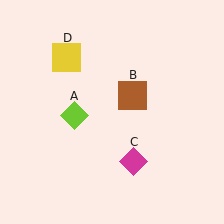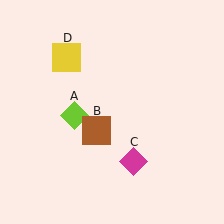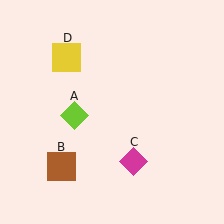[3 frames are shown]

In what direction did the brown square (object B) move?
The brown square (object B) moved down and to the left.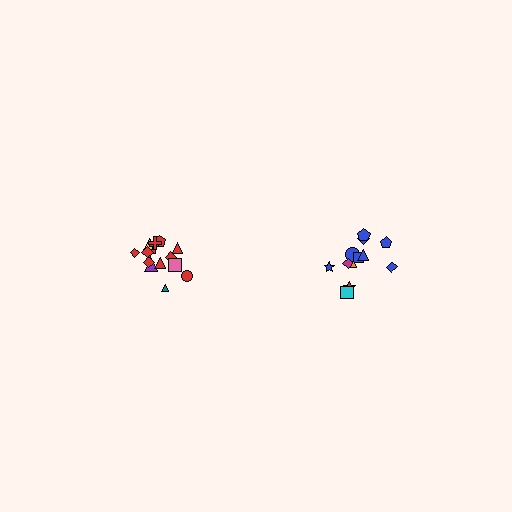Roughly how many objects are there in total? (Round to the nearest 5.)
Roughly 25 objects in total.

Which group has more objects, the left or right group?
The left group.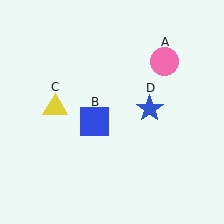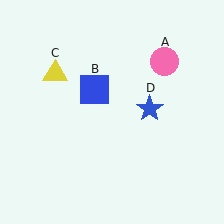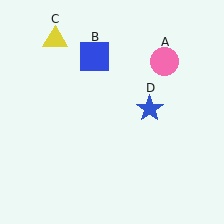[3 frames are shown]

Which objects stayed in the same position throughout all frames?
Pink circle (object A) and blue star (object D) remained stationary.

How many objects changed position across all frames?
2 objects changed position: blue square (object B), yellow triangle (object C).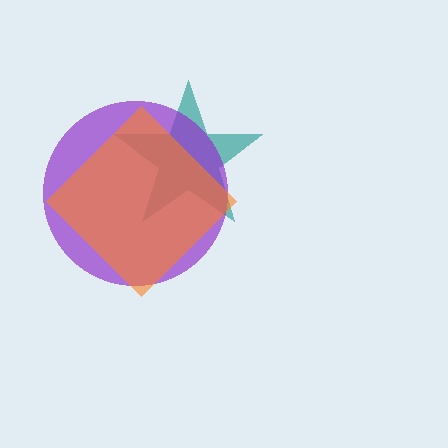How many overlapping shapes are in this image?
There are 3 overlapping shapes in the image.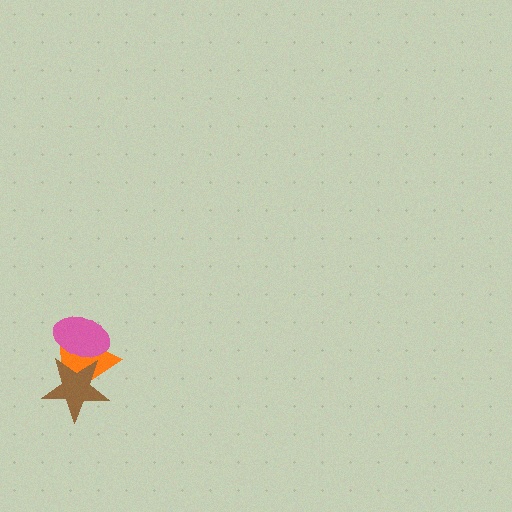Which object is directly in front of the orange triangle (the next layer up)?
The pink ellipse is directly in front of the orange triangle.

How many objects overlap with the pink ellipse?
2 objects overlap with the pink ellipse.